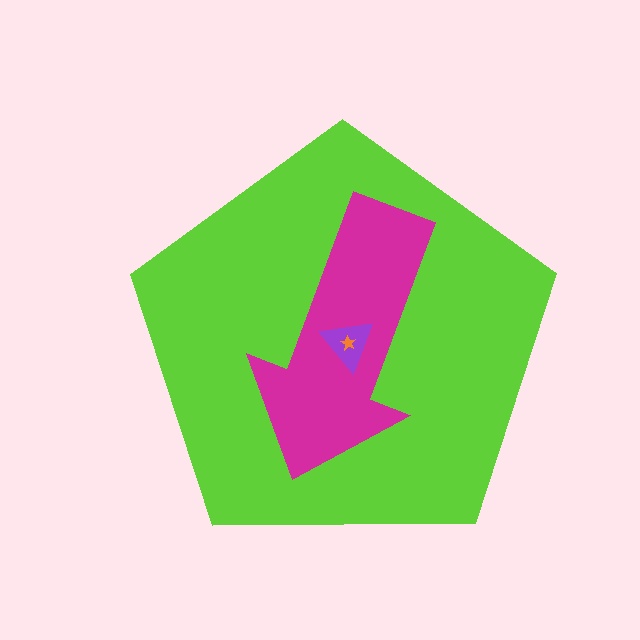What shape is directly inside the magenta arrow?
The purple triangle.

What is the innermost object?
The orange star.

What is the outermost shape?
The lime pentagon.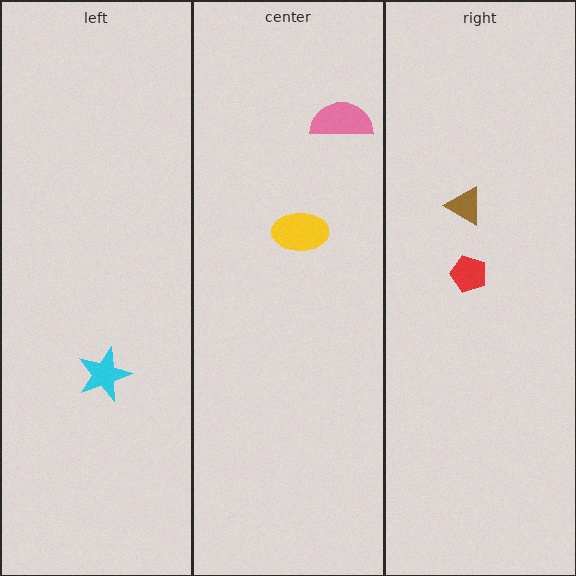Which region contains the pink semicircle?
The center region.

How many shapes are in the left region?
1.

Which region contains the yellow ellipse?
The center region.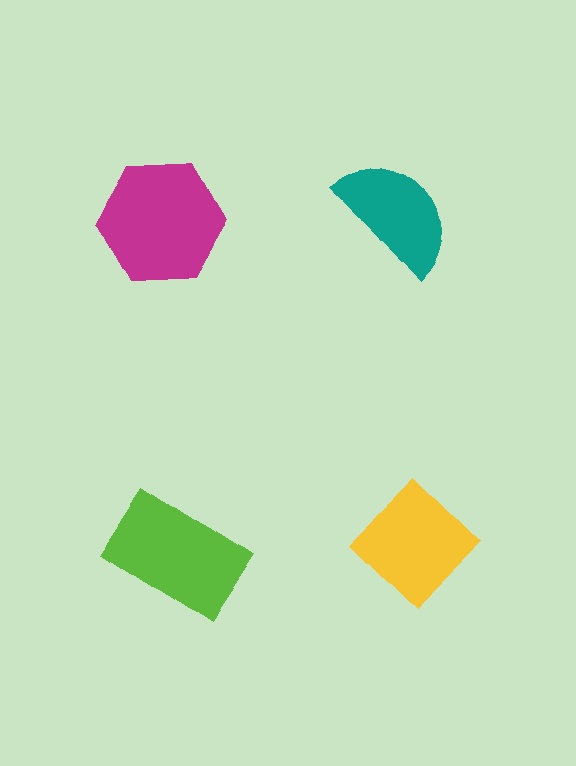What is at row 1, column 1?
A magenta hexagon.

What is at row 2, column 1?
A lime rectangle.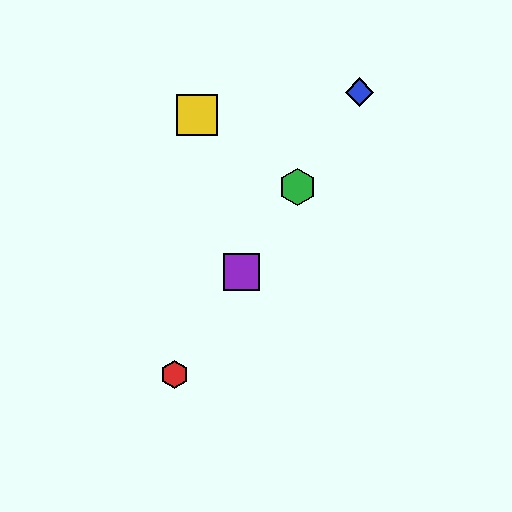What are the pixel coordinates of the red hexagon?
The red hexagon is at (175, 375).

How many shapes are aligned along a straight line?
4 shapes (the red hexagon, the blue diamond, the green hexagon, the purple square) are aligned along a straight line.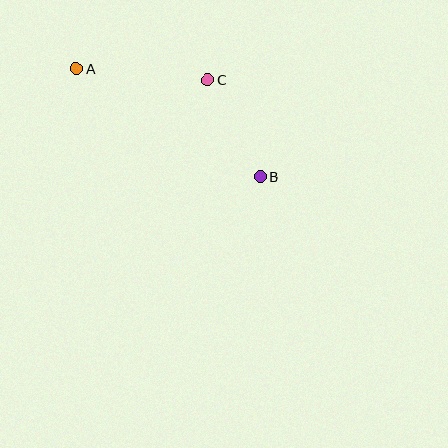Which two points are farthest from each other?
Points A and B are farthest from each other.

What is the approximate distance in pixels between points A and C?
The distance between A and C is approximately 132 pixels.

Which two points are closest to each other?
Points B and C are closest to each other.